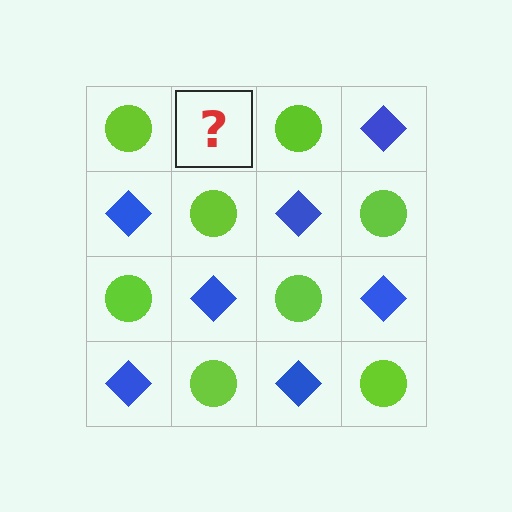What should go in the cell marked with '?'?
The missing cell should contain a blue diamond.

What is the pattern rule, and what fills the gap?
The rule is that it alternates lime circle and blue diamond in a checkerboard pattern. The gap should be filled with a blue diamond.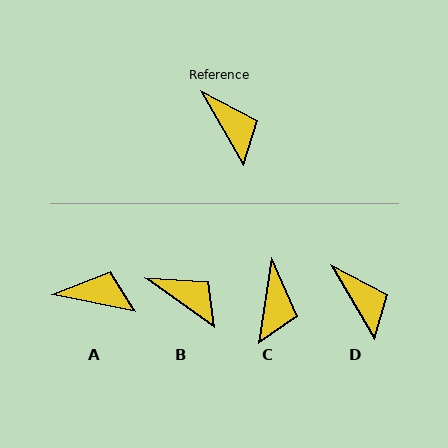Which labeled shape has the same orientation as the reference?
D.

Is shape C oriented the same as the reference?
No, it is off by about 39 degrees.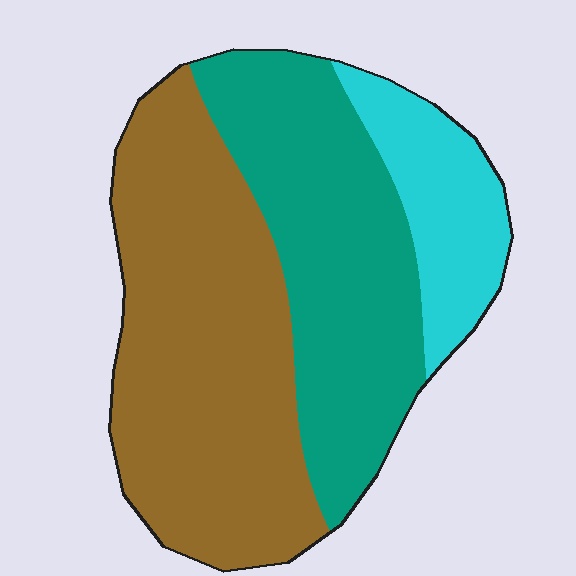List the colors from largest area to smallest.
From largest to smallest: brown, teal, cyan.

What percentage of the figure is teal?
Teal covers about 35% of the figure.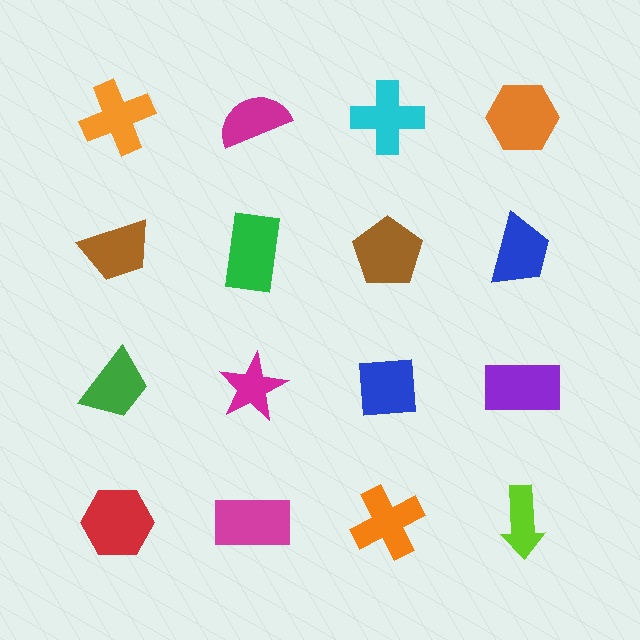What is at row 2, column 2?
A green rectangle.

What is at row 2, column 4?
A blue trapezoid.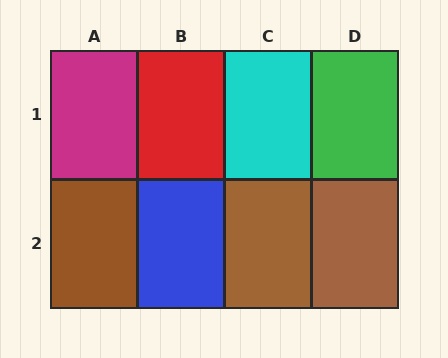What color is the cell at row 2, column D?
Brown.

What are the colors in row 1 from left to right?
Magenta, red, cyan, green.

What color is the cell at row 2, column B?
Blue.